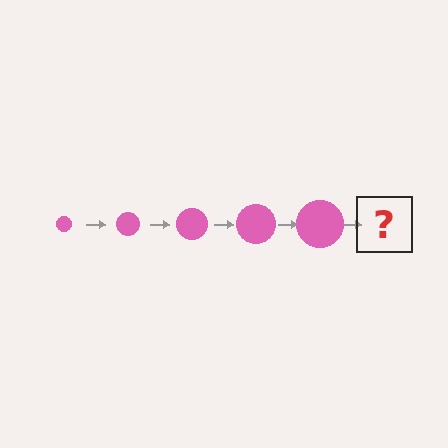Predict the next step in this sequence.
The next step is a pink circle, larger than the previous one.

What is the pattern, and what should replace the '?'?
The pattern is that the circle gets progressively larger each step. The '?' should be a pink circle, larger than the previous one.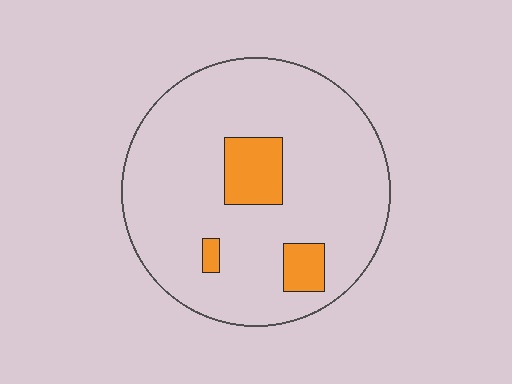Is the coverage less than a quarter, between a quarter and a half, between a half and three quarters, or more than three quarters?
Less than a quarter.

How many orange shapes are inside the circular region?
3.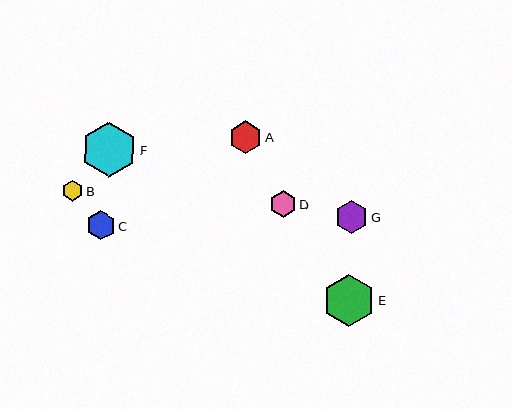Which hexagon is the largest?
Hexagon F is the largest with a size of approximately 55 pixels.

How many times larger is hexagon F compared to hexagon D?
Hexagon F is approximately 2.1 times the size of hexagon D.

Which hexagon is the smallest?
Hexagon B is the smallest with a size of approximately 21 pixels.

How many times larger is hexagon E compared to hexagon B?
Hexagon E is approximately 2.5 times the size of hexagon B.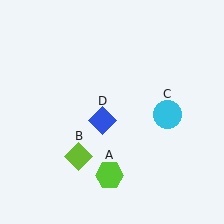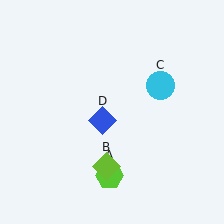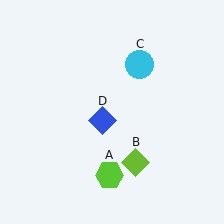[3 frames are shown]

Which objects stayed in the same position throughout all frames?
Lime hexagon (object A) and blue diamond (object D) remained stationary.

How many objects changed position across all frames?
2 objects changed position: lime diamond (object B), cyan circle (object C).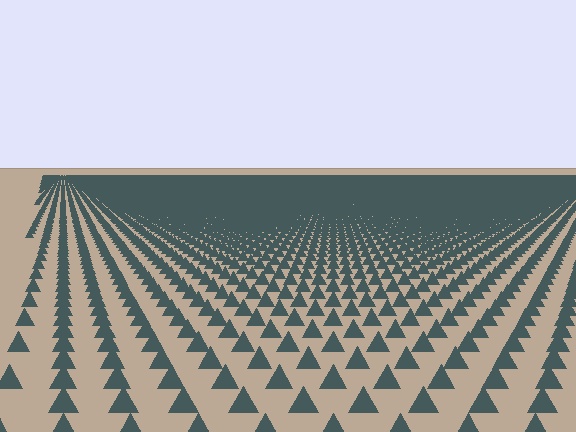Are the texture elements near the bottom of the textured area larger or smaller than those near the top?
Larger. Near the bottom, elements are closer to the viewer and appear at a bigger on-screen size.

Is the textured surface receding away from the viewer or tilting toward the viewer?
The surface is receding away from the viewer. Texture elements get smaller and denser toward the top.